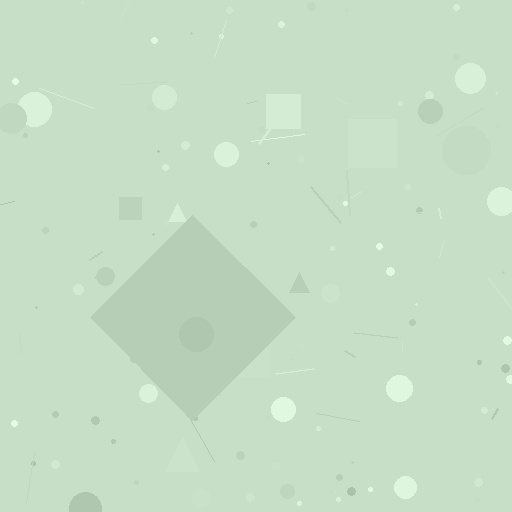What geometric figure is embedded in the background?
A diamond is embedded in the background.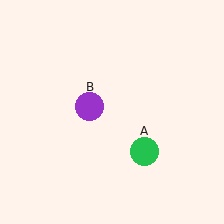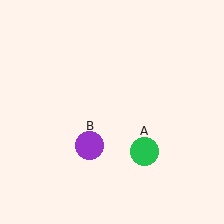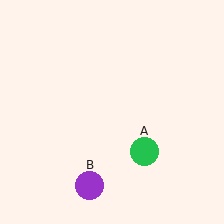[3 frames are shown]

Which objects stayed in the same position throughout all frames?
Green circle (object A) remained stationary.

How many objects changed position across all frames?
1 object changed position: purple circle (object B).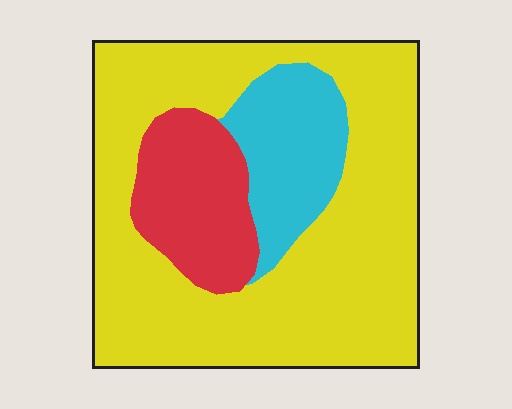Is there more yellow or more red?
Yellow.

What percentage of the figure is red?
Red covers around 15% of the figure.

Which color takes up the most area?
Yellow, at roughly 70%.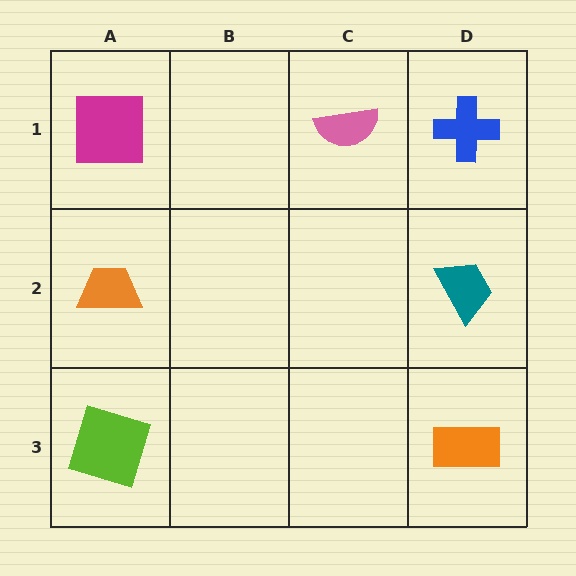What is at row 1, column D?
A blue cross.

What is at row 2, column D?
A teal trapezoid.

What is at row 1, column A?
A magenta square.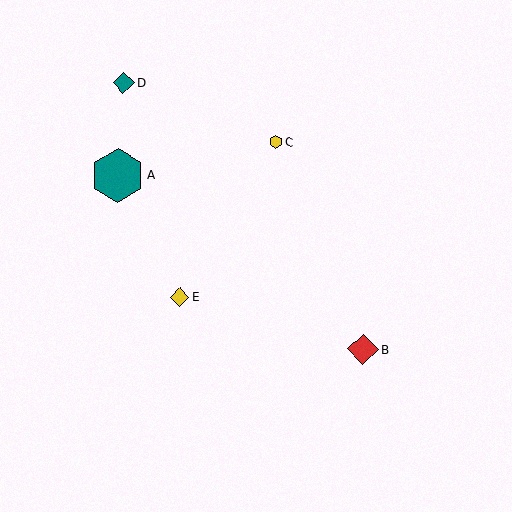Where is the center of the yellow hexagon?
The center of the yellow hexagon is at (276, 142).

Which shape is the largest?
The teal hexagon (labeled A) is the largest.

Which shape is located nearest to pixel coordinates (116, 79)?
The teal diamond (labeled D) at (123, 83) is nearest to that location.